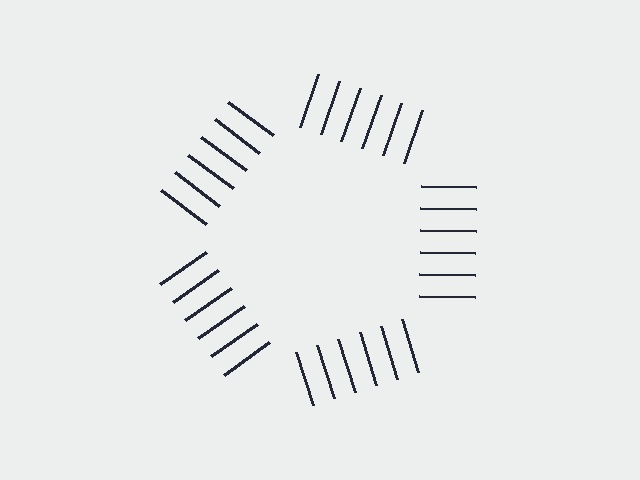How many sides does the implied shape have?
5 sides — the line-ends trace a pentagon.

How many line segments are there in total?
30 — 6 along each of the 5 edges.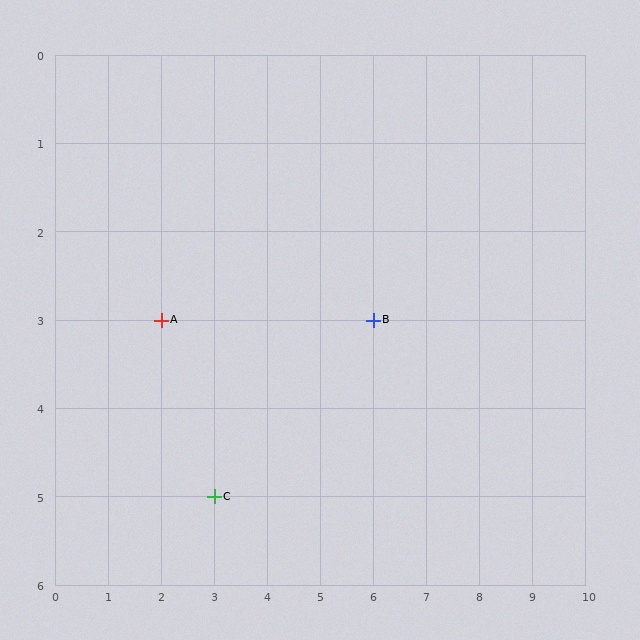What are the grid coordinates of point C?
Point C is at grid coordinates (3, 5).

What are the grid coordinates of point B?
Point B is at grid coordinates (6, 3).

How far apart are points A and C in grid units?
Points A and C are 1 column and 2 rows apart (about 2.2 grid units diagonally).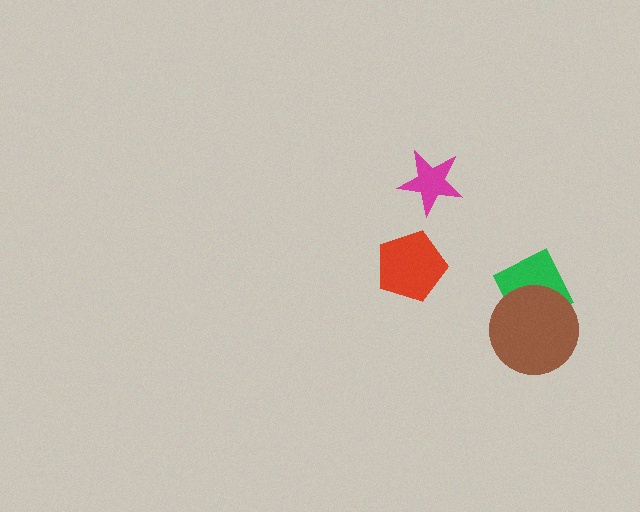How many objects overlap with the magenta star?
0 objects overlap with the magenta star.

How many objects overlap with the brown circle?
1 object overlaps with the brown circle.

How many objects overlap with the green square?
1 object overlaps with the green square.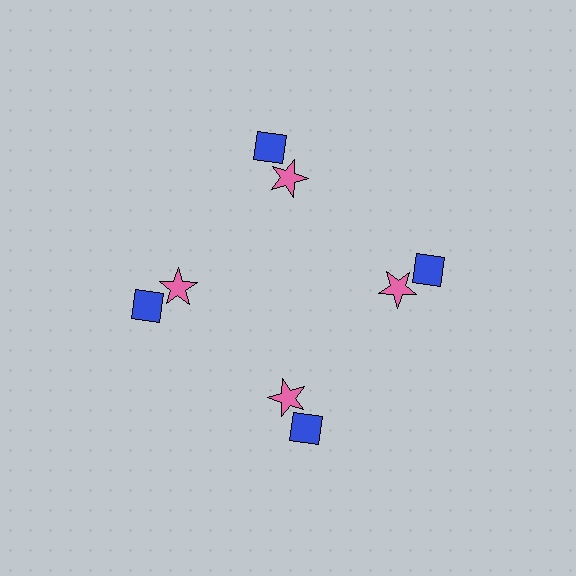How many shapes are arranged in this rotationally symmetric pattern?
There are 8 shapes, arranged in 4 groups of 2.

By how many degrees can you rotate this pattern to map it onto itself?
The pattern maps onto itself every 90 degrees of rotation.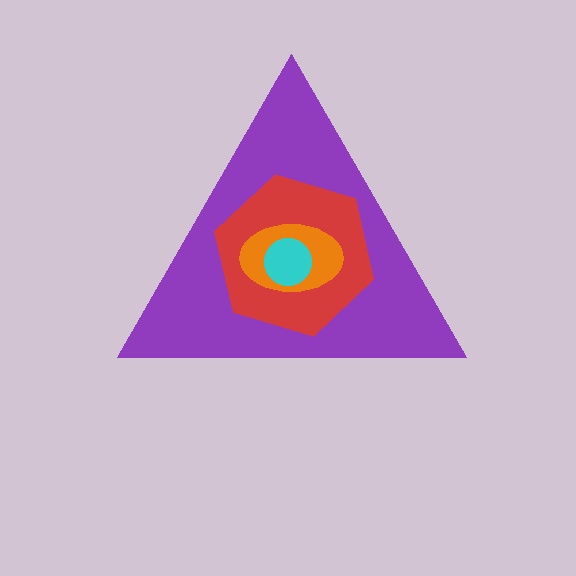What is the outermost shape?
The purple triangle.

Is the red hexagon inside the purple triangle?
Yes.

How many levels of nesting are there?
4.